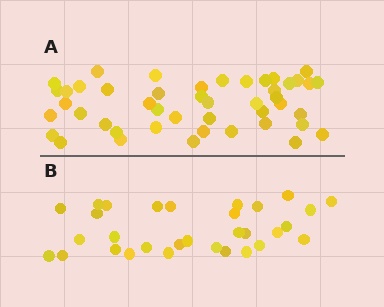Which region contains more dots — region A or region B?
Region A (the top region) has more dots.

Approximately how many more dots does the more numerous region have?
Region A has approximately 15 more dots than region B.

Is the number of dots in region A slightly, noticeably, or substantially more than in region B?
Region A has substantially more. The ratio is roughly 1.5 to 1.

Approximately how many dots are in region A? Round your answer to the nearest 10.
About 50 dots. (The exact count is 46, which rounds to 50.)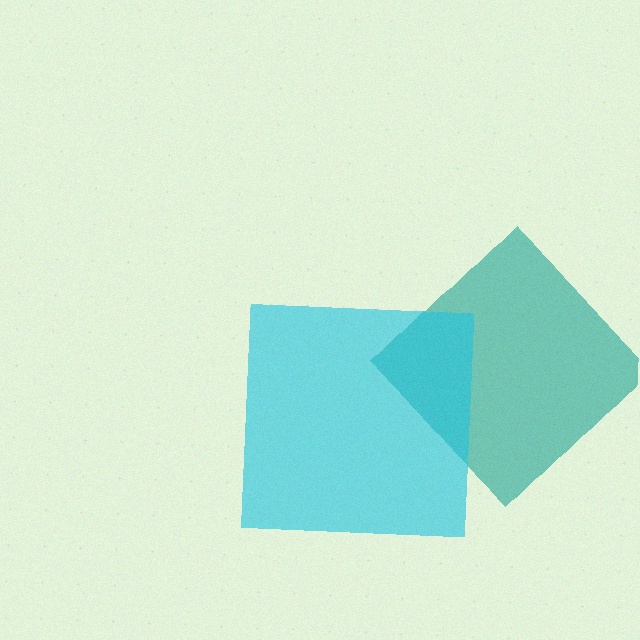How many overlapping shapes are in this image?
There are 2 overlapping shapes in the image.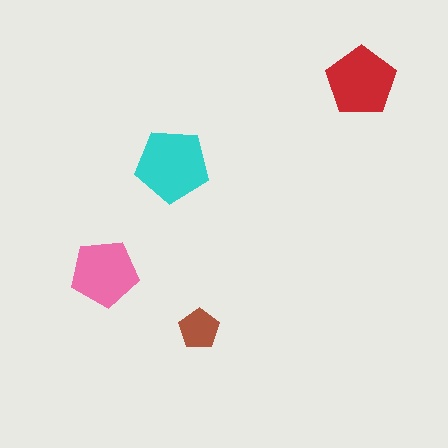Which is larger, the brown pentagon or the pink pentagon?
The pink one.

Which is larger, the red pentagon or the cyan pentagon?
The cyan one.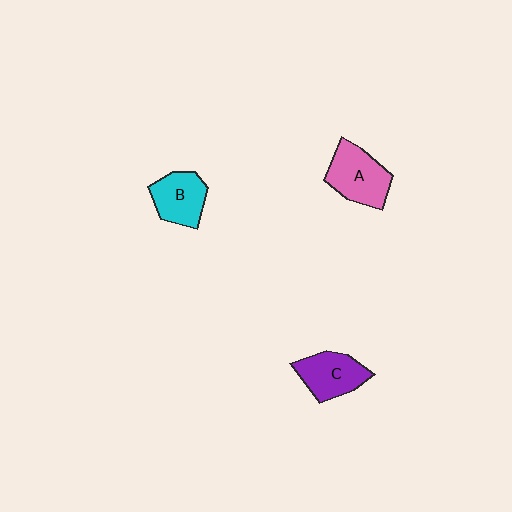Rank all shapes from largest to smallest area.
From largest to smallest: A (pink), C (purple), B (cyan).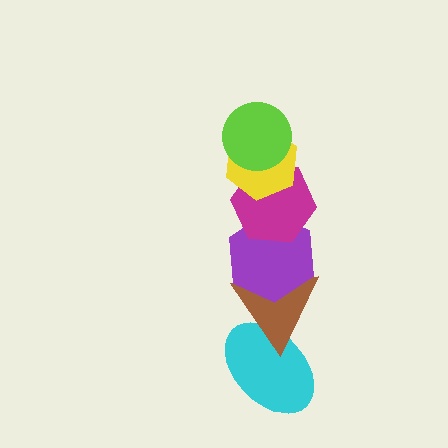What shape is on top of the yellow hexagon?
The lime circle is on top of the yellow hexagon.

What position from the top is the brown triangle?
The brown triangle is 5th from the top.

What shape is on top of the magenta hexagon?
The yellow hexagon is on top of the magenta hexagon.